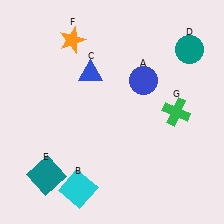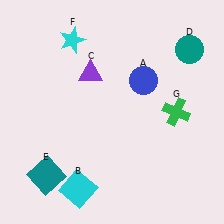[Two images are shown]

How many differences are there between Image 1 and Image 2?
There are 2 differences between the two images.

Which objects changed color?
C changed from blue to purple. F changed from orange to cyan.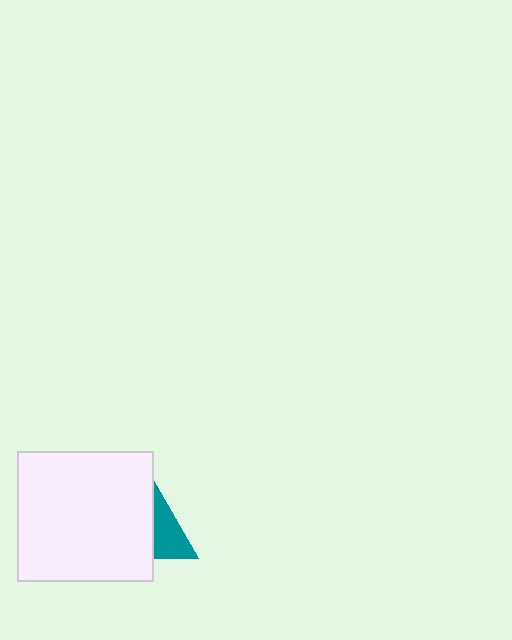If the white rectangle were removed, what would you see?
You would see the complete teal triangle.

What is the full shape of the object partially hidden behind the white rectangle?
The partially hidden object is a teal triangle.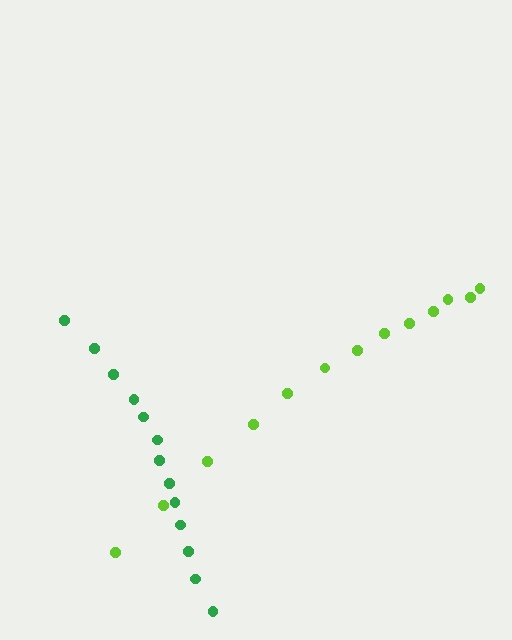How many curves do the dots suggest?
There are 2 distinct paths.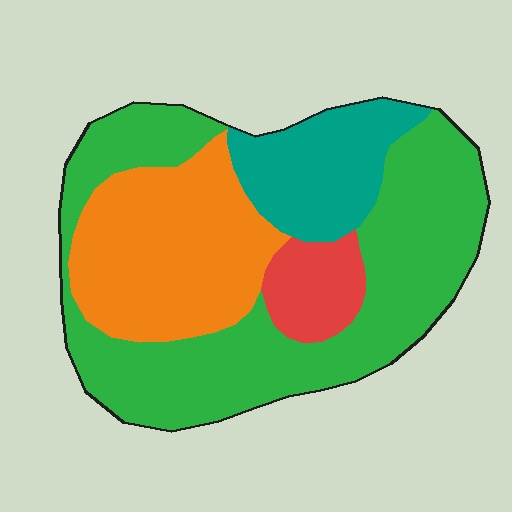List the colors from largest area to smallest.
From largest to smallest: green, orange, teal, red.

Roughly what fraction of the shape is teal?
Teal takes up about one sixth (1/6) of the shape.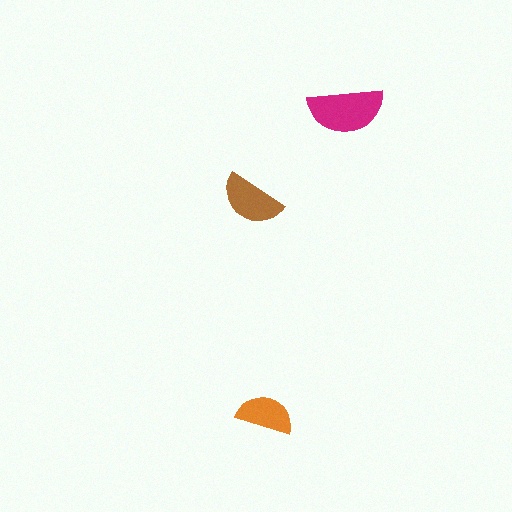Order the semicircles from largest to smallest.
the magenta one, the brown one, the orange one.